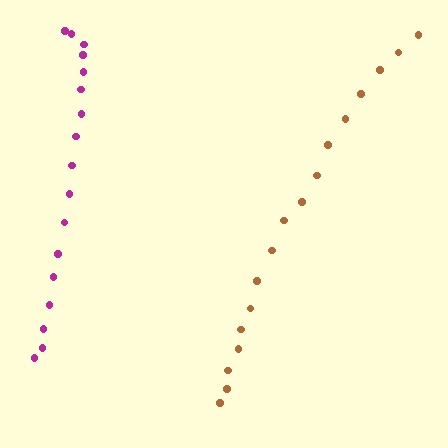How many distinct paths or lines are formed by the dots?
There are 2 distinct paths.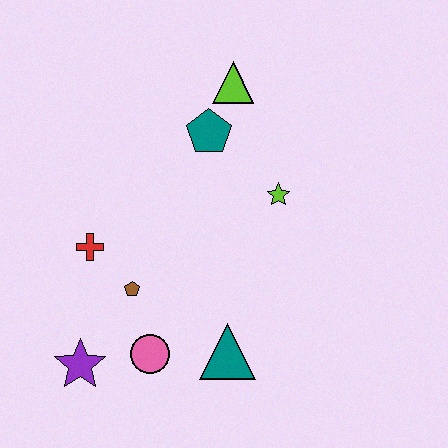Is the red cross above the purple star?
Yes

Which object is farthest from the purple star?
The lime triangle is farthest from the purple star.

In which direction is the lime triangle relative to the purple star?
The lime triangle is above the purple star.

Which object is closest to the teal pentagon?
The lime triangle is closest to the teal pentagon.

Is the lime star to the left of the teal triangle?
No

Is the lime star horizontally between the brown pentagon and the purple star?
No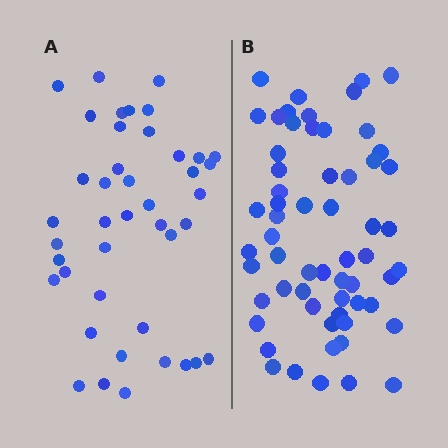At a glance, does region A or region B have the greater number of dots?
Region B (the right region) has more dots.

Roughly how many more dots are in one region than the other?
Region B has approximately 20 more dots than region A.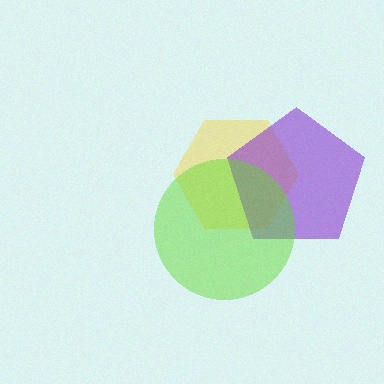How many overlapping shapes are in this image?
There are 3 overlapping shapes in the image.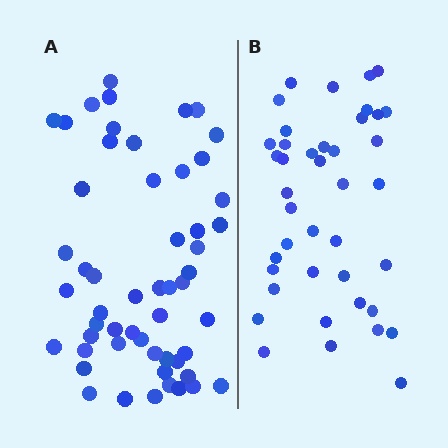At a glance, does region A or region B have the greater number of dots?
Region A (the left region) has more dots.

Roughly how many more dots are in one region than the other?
Region A has approximately 15 more dots than region B.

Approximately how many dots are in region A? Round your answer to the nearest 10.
About 50 dots. (The exact count is 54, which rounds to 50.)